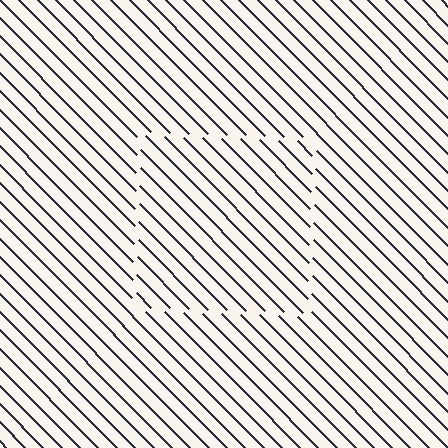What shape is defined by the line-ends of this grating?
An illusory square. The interior of the shape contains the same grating, shifted by half a period — the contour is defined by the phase discontinuity where line-ends from the inner and outer gratings abut.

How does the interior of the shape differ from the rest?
The interior of the shape contains the same grating, shifted by half a period — the contour is defined by the phase discontinuity where line-ends from the inner and outer gratings abut.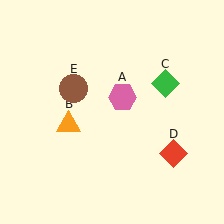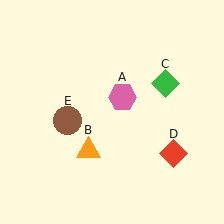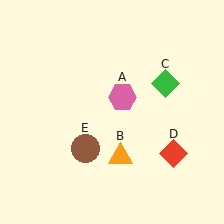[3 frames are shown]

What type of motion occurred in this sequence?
The orange triangle (object B), brown circle (object E) rotated counterclockwise around the center of the scene.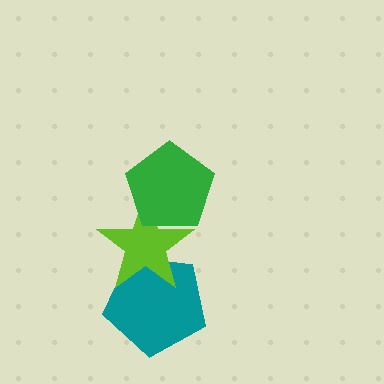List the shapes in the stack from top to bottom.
From top to bottom: the green pentagon, the lime star, the teal pentagon.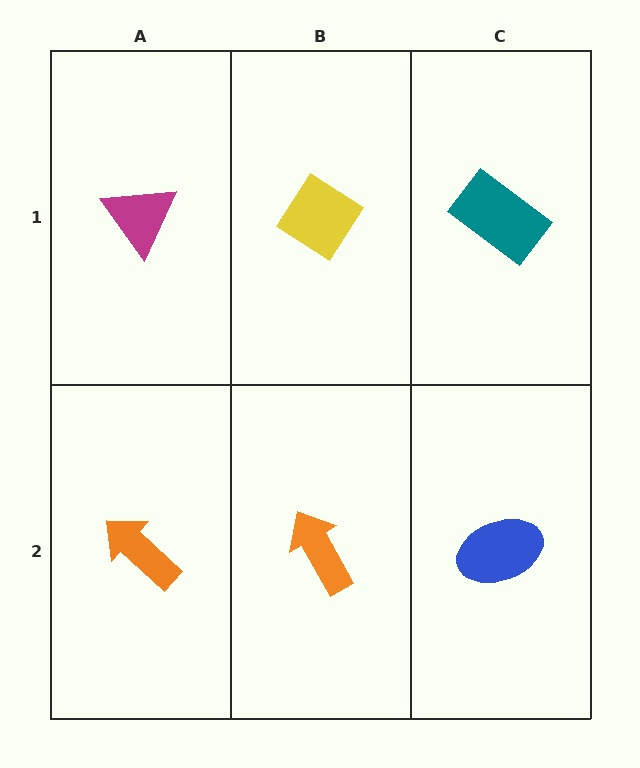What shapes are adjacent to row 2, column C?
A teal rectangle (row 1, column C), an orange arrow (row 2, column B).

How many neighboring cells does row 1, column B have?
3.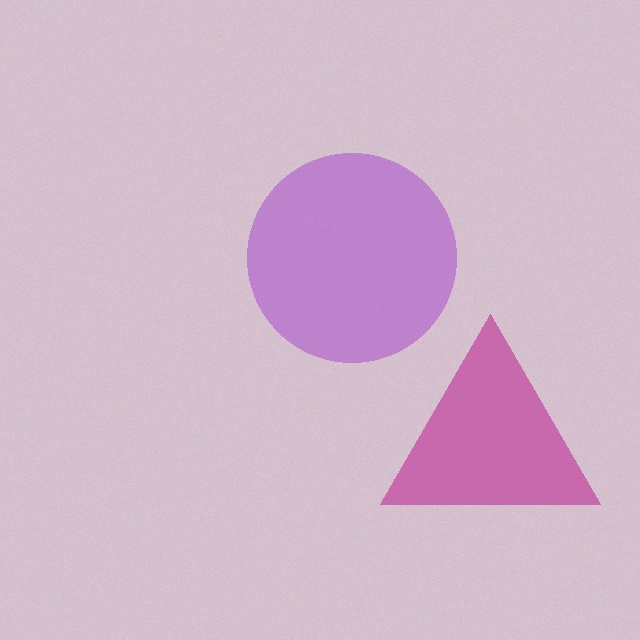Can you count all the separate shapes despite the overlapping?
Yes, there are 2 separate shapes.